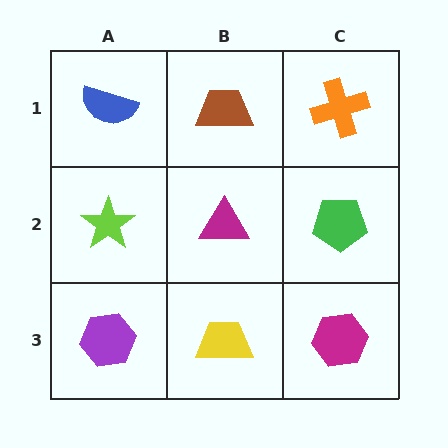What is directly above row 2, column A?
A blue semicircle.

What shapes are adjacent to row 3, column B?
A magenta triangle (row 2, column B), a purple hexagon (row 3, column A), a magenta hexagon (row 3, column C).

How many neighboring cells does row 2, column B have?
4.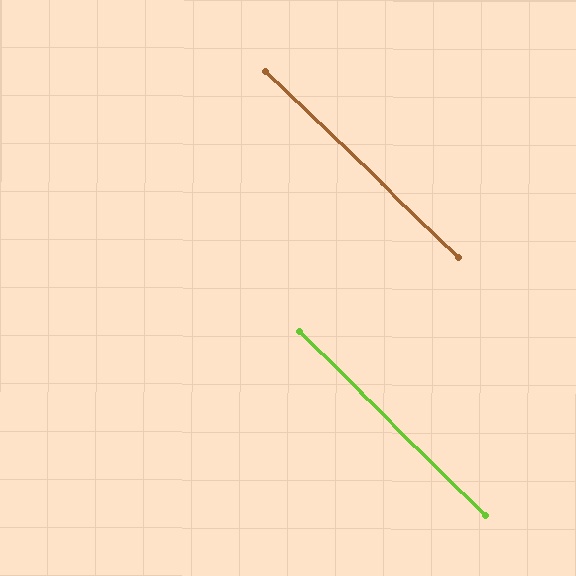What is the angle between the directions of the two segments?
Approximately 1 degree.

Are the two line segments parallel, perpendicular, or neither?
Parallel — their directions differ by only 0.9°.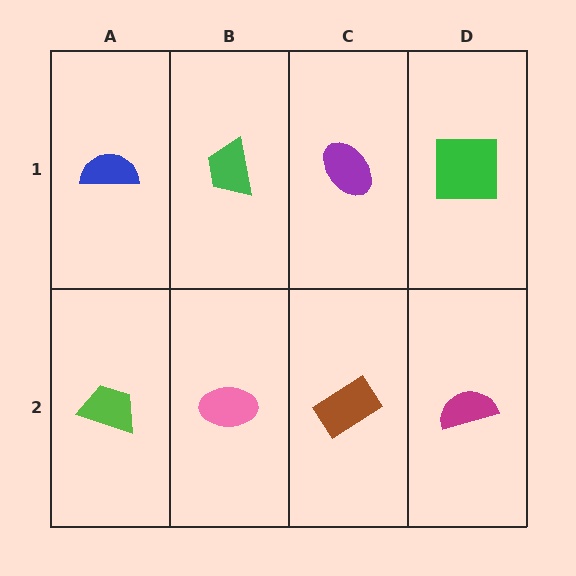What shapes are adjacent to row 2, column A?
A blue semicircle (row 1, column A), a pink ellipse (row 2, column B).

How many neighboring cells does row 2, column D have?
2.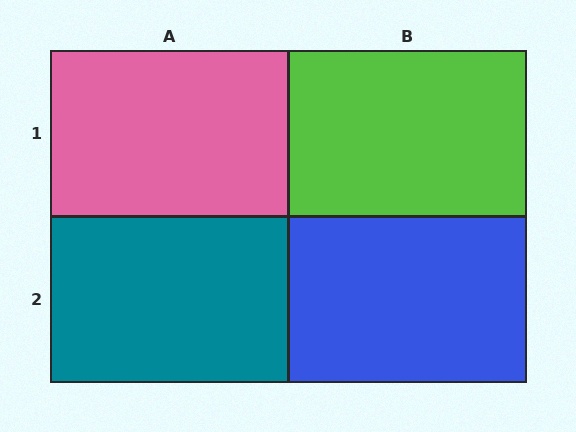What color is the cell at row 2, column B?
Blue.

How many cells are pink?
1 cell is pink.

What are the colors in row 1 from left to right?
Pink, lime.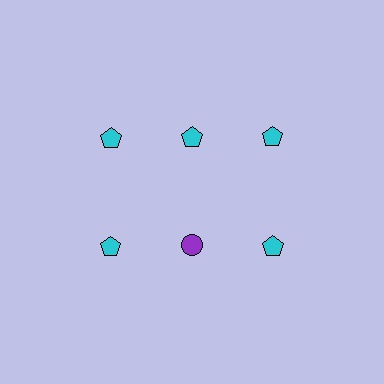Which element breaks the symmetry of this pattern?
The purple circle in the second row, second from left column breaks the symmetry. All other shapes are cyan pentagons.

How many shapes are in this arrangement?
There are 6 shapes arranged in a grid pattern.